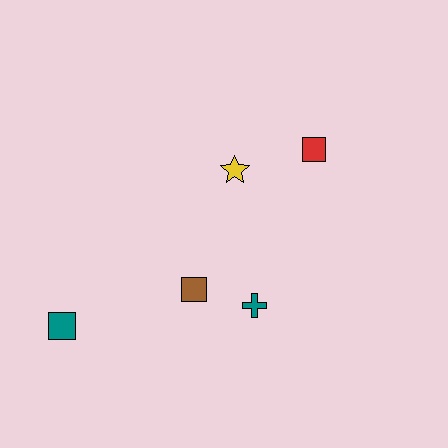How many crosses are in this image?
There is 1 cross.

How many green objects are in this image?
There are no green objects.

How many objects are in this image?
There are 5 objects.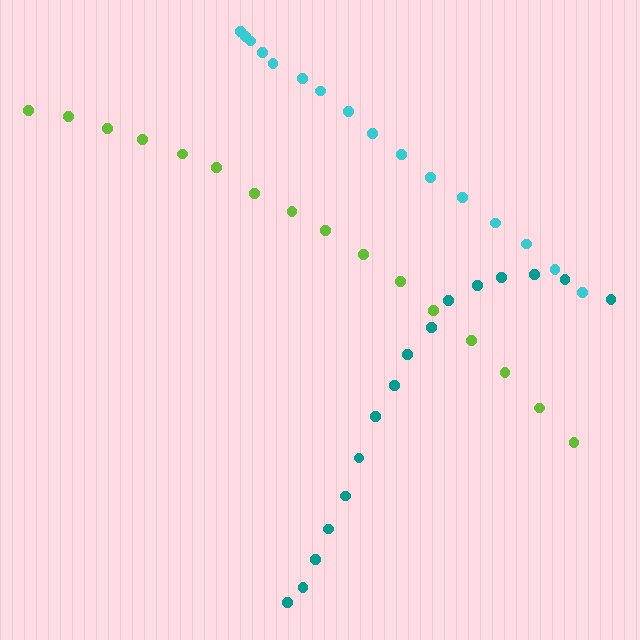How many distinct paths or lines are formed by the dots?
There are 3 distinct paths.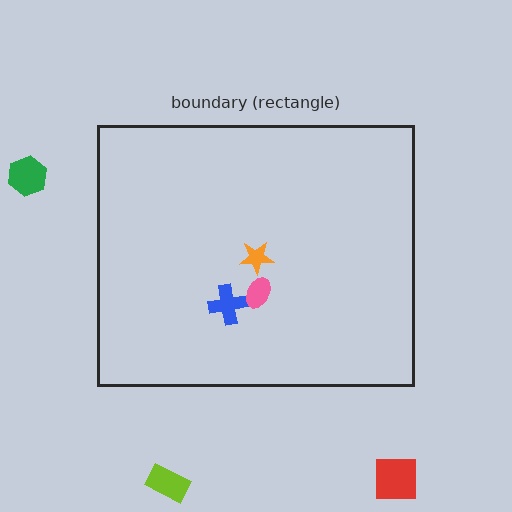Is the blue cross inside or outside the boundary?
Inside.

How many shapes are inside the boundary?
3 inside, 3 outside.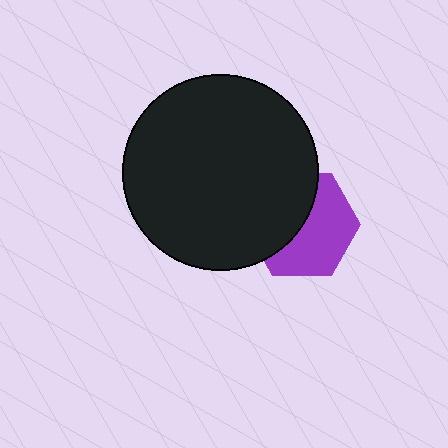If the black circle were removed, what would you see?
You would see the complete purple hexagon.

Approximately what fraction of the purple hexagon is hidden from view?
Roughly 46% of the purple hexagon is hidden behind the black circle.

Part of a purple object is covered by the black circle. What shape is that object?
It is a hexagon.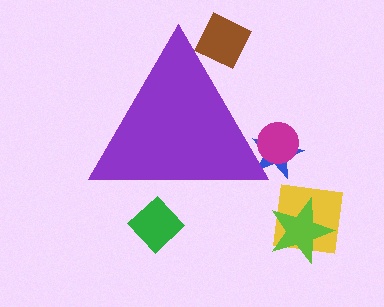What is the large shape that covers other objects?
A purple triangle.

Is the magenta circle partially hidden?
Yes, the magenta circle is partially hidden behind the purple triangle.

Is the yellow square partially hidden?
No, the yellow square is fully visible.